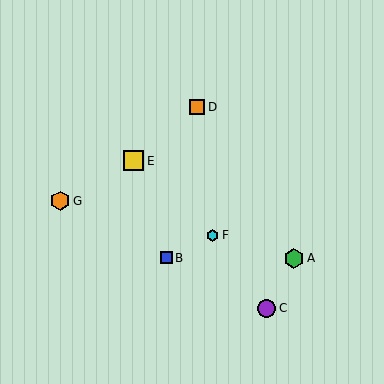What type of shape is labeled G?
Shape G is an orange hexagon.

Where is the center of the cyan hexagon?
The center of the cyan hexagon is at (213, 235).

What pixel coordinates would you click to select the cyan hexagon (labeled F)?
Click at (213, 235) to select the cyan hexagon F.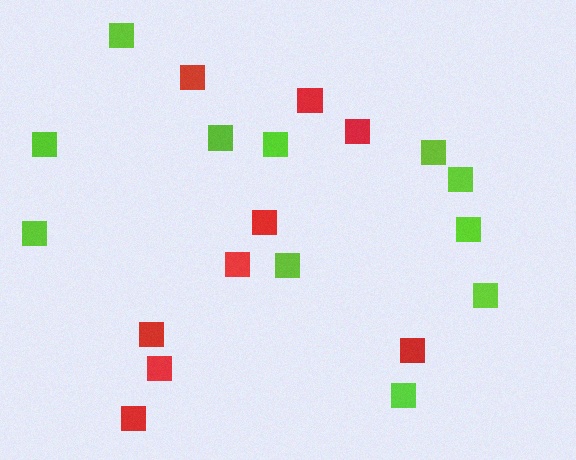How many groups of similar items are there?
There are 2 groups: one group of lime squares (11) and one group of red squares (9).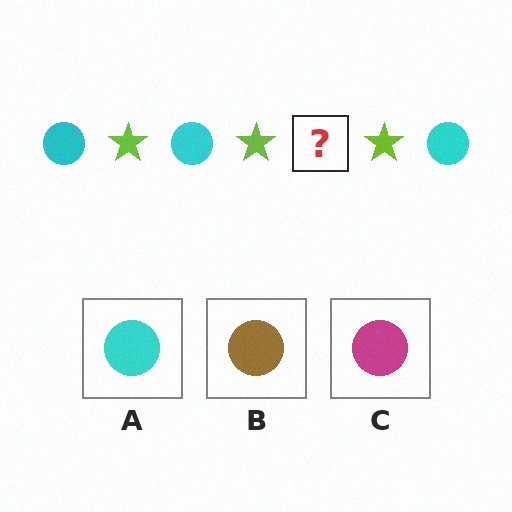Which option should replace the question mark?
Option A.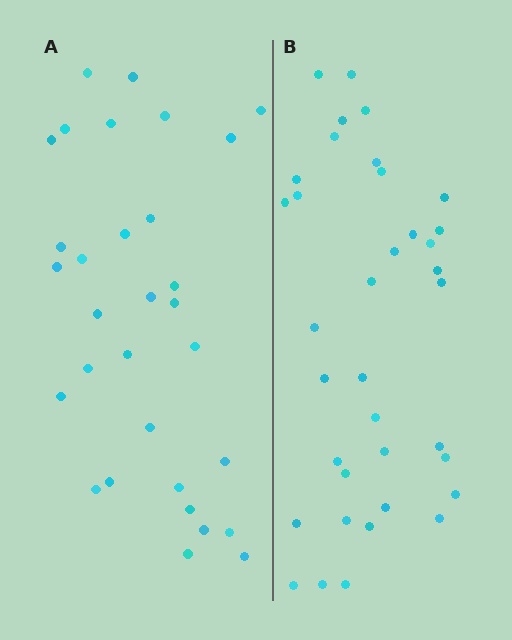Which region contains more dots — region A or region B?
Region B (the right region) has more dots.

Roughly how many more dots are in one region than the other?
Region B has about 5 more dots than region A.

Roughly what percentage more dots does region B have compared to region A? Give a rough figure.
About 15% more.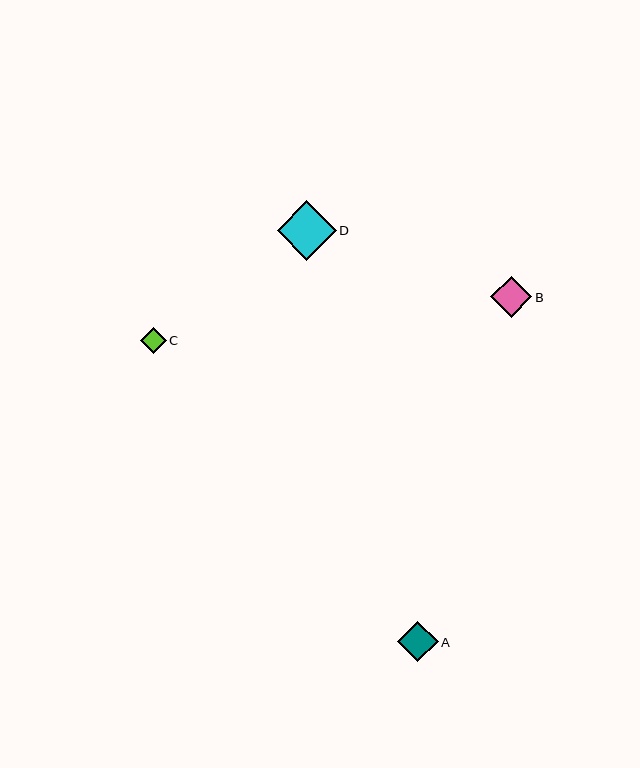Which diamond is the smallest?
Diamond C is the smallest with a size of approximately 26 pixels.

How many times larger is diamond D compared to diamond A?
Diamond D is approximately 1.4 times the size of diamond A.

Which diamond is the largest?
Diamond D is the largest with a size of approximately 59 pixels.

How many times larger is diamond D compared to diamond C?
Diamond D is approximately 2.3 times the size of diamond C.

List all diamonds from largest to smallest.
From largest to smallest: D, B, A, C.